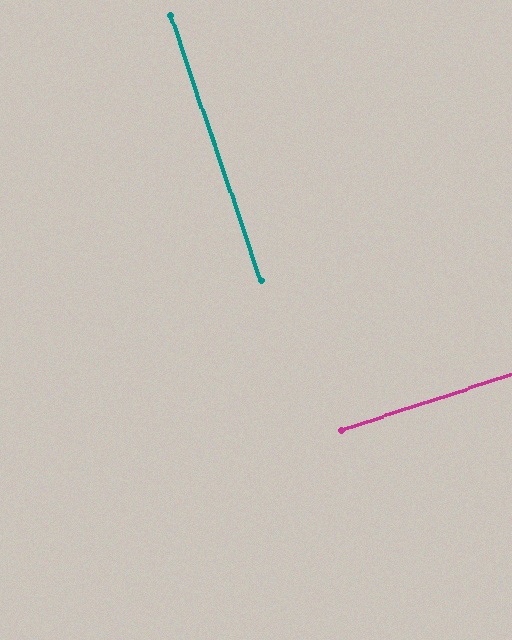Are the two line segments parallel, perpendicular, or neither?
Perpendicular — they meet at approximately 90°.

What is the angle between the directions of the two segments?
Approximately 90 degrees.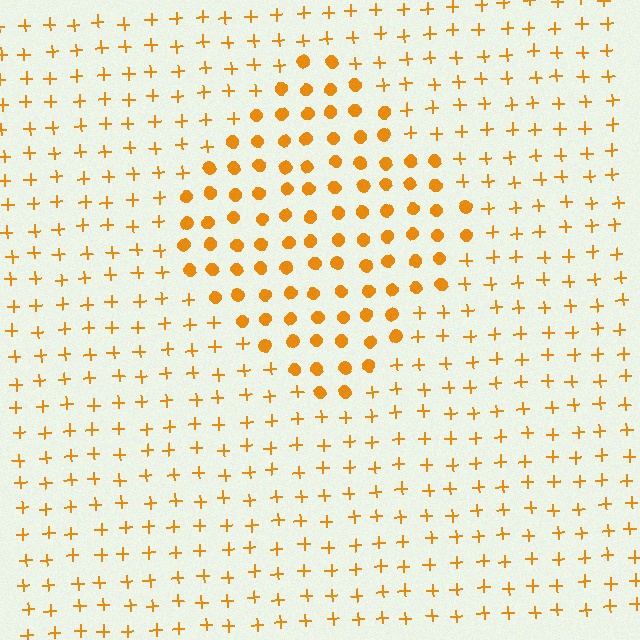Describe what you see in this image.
The image is filled with small orange elements arranged in a uniform grid. A diamond-shaped region contains circles, while the surrounding area contains plus signs. The boundary is defined purely by the change in element shape.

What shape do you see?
I see a diamond.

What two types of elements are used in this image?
The image uses circles inside the diamond region and plus signs outside it.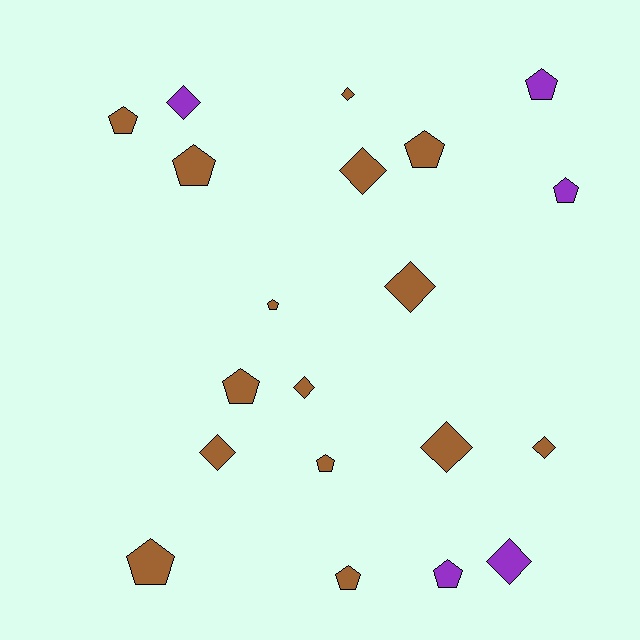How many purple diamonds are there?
There are 2 purple diamonds.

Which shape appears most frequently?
Pentagon, with 11 objects.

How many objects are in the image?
There are 20 objects.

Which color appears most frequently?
Brown, with 15 objects.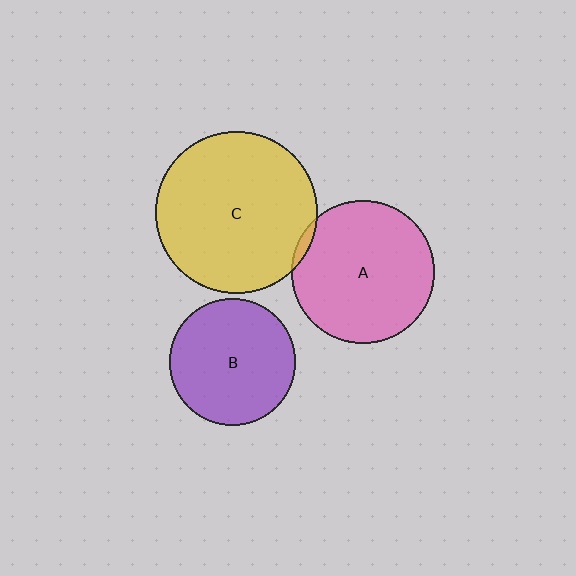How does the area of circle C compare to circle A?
Approximately 1.3 times.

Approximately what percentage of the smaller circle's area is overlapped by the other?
Approximately 5%.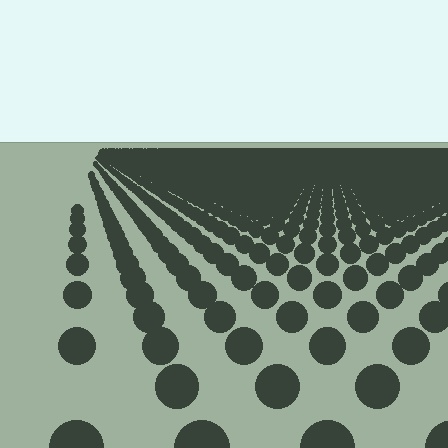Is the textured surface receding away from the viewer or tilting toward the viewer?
The surface is receding away from the viewer. Texture elements get smaller and denser toward the top.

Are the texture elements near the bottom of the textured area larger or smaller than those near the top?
Larger. Near the bottom, elements are closer to the viewer and appear at a bigger on-screen size.